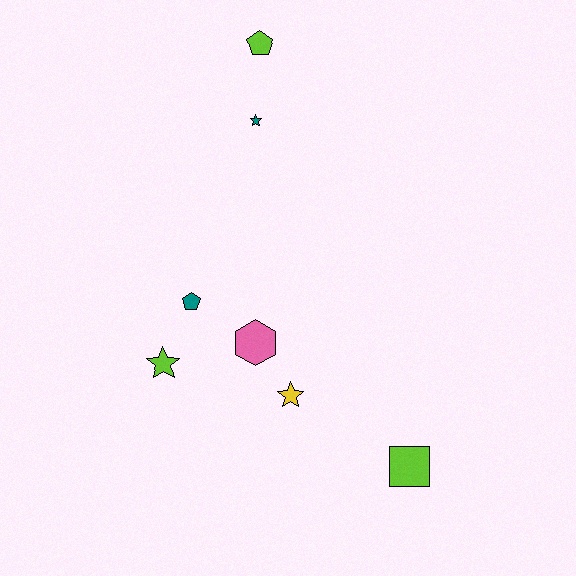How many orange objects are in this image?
There are no orange objects.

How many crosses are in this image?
There are no crosses.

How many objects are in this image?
There are 7 objects.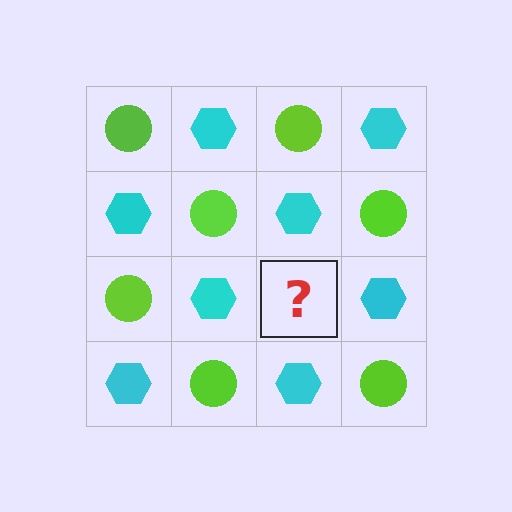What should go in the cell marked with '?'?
The missing cell should contain a lime circle.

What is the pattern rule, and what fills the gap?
The rule is that it alternates lime circle and cyan hexagon in a checkerboard pattern. The gap should be filled with a lime circle.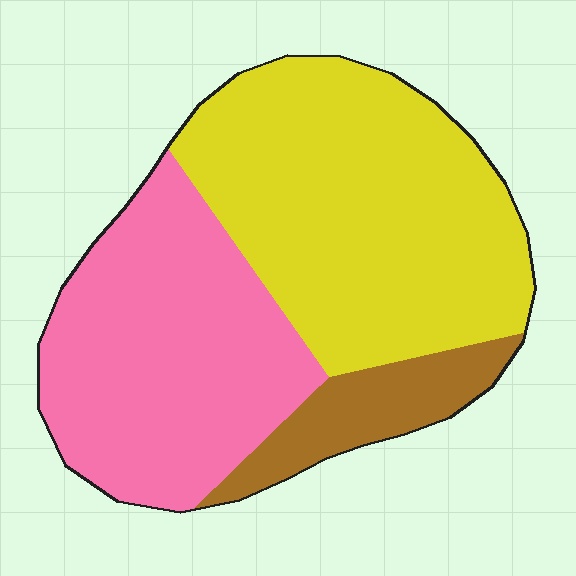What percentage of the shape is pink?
Pink takes up between a quarter and a half of the shape.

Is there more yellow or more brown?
Yellow.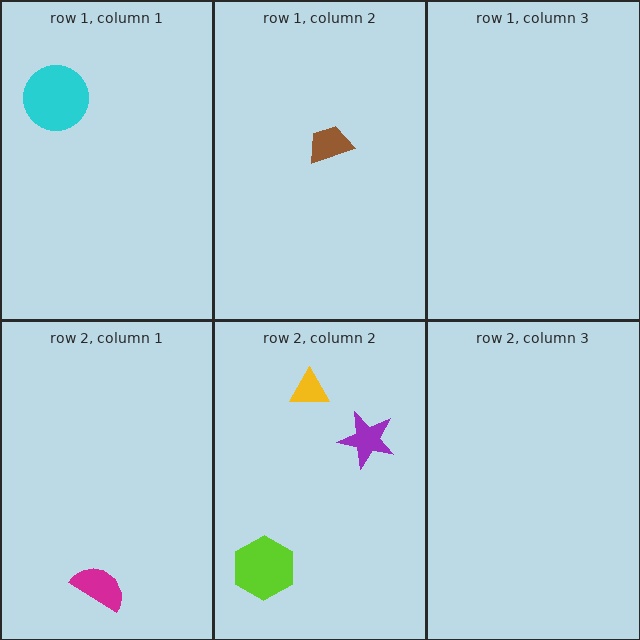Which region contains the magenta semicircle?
The row 2, column 1 region.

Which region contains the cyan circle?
The row 1, column 1 region.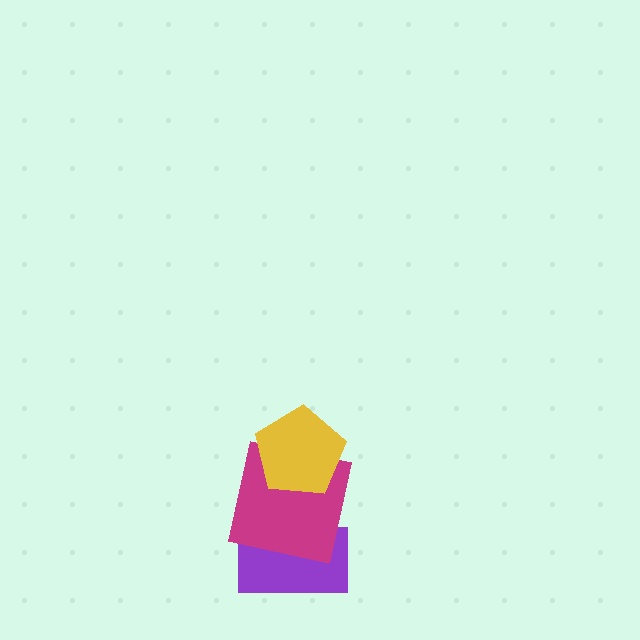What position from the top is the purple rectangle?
The purple rectangle is 3rd from the top.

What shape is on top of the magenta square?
The yellow pentagon is on top of the magenta square.